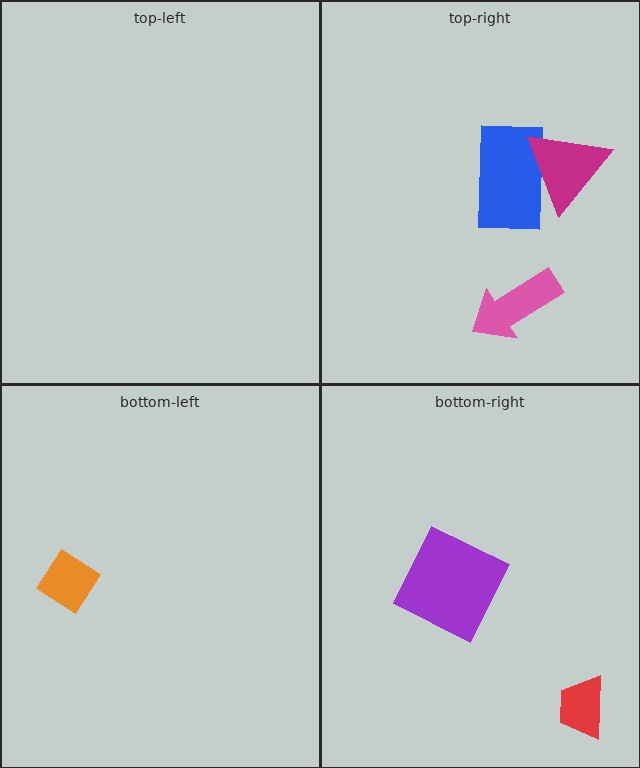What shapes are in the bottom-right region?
The purple square, the red trapezoid.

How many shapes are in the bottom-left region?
1.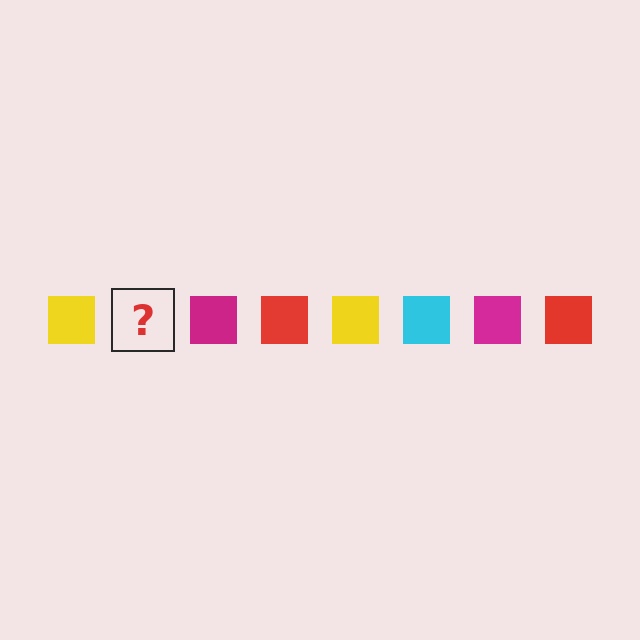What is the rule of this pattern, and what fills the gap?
The rule is that the pattern cycles through yellow, cyan, magenta, red squares. The gap should be filled with a cyan square.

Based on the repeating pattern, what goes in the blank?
The blank should be a cyan square.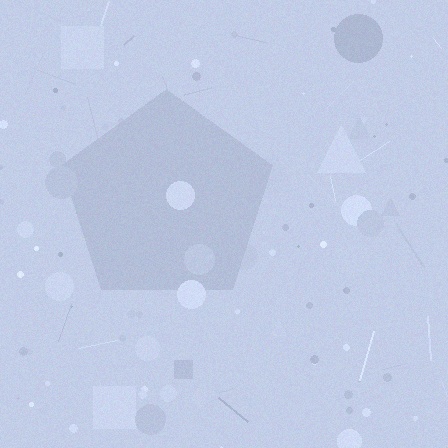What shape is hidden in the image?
A pentagon is hidden in the image.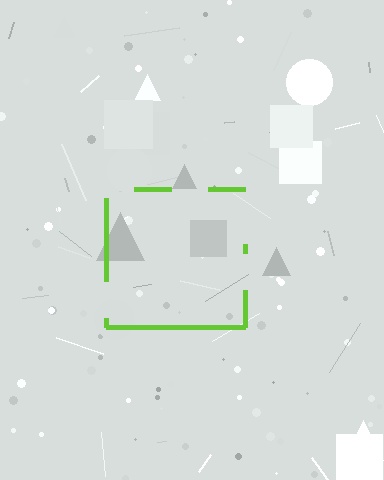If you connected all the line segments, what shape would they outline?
They would outline a square.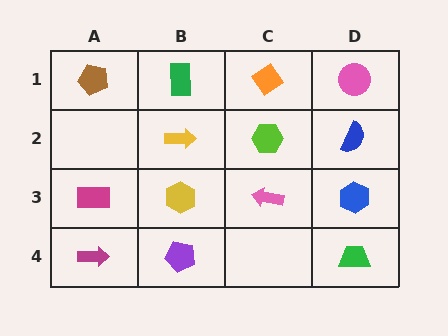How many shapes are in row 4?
3 shapes.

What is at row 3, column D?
A blue hexagon.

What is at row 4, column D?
A green trapezoid.